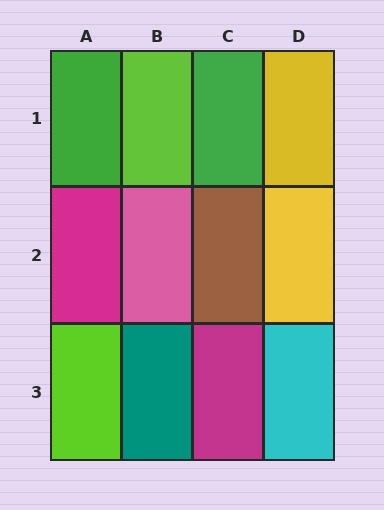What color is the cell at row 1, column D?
Yellow.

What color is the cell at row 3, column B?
Teal.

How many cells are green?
2 cells are green.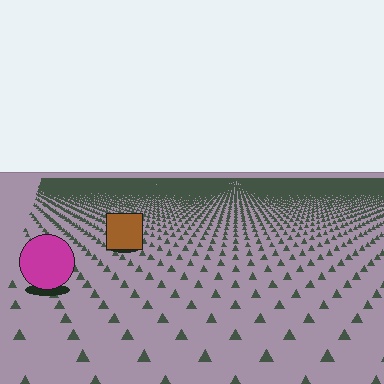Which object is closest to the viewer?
The magenta circle is closest. The texture marks near it are larger and more spread out.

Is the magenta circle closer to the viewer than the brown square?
Yes. The magenta circle is closer — you can tell from the texture gradient: the ground texture is coarser near it.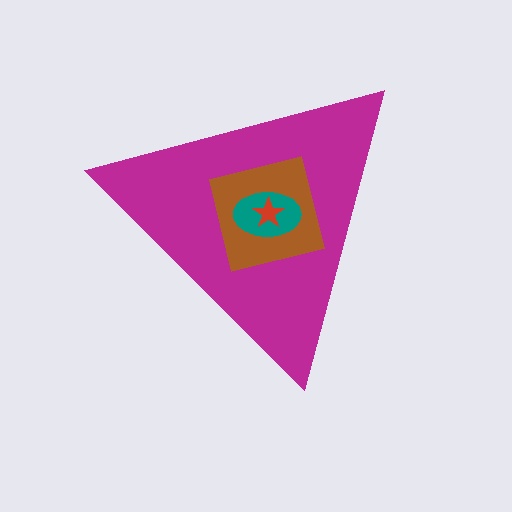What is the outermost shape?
The magenta triangle.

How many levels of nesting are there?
4.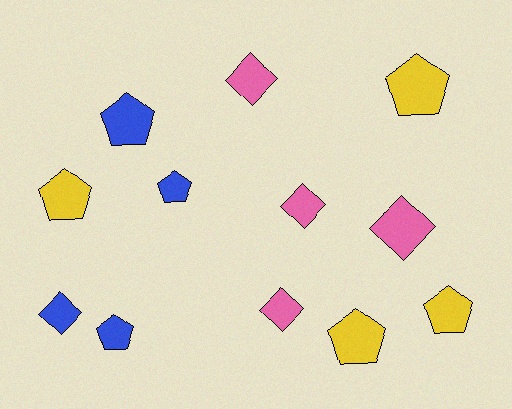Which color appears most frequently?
Blue, with 4 objects.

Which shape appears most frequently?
Pentagon, with 7 objects.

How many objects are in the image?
There are 12 objects.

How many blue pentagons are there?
There are 3 blue pentagons.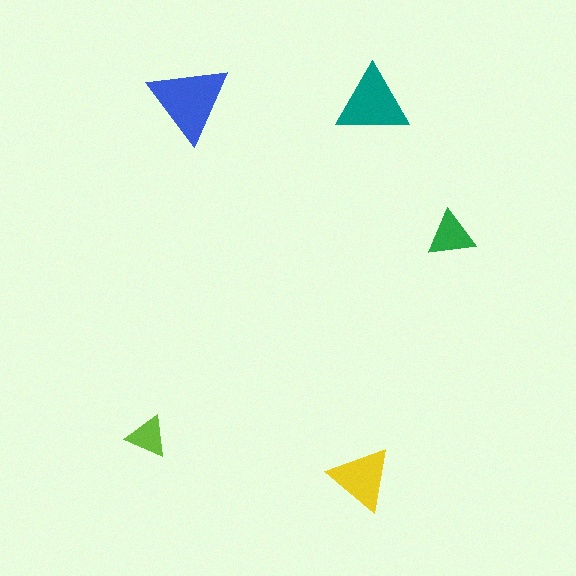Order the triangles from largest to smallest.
the blue one, the teal one, the yellow one, the green one, the lime one.